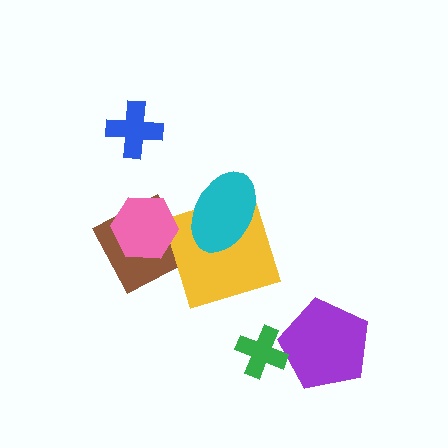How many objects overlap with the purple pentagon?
1 object overlaps with the purple pentagon.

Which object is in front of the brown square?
The pink hexagon is in front of the brown square.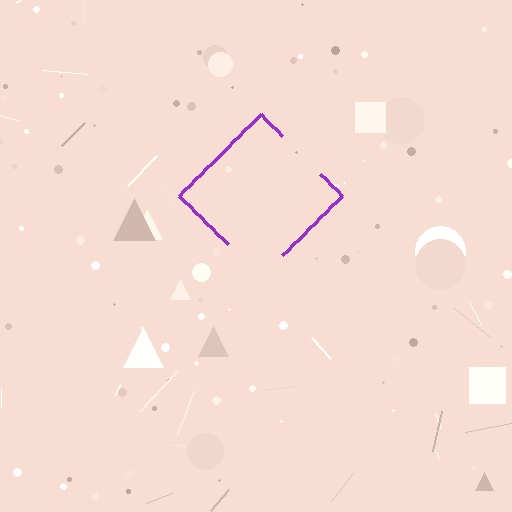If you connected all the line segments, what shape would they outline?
They would outline a diamond.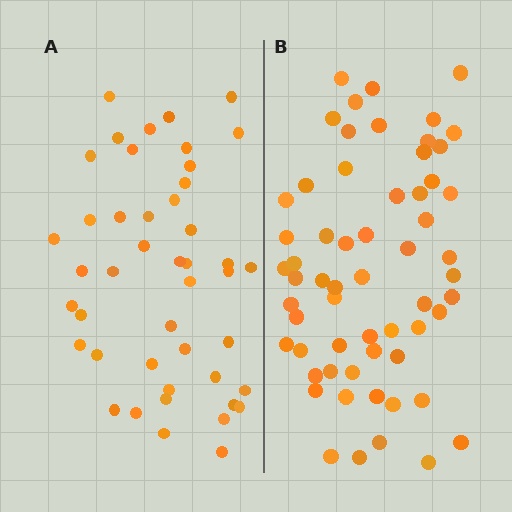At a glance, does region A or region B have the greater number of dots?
Region B (the right region) has more dots.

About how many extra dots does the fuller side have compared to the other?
Region B has approximately 15 more dots than region A.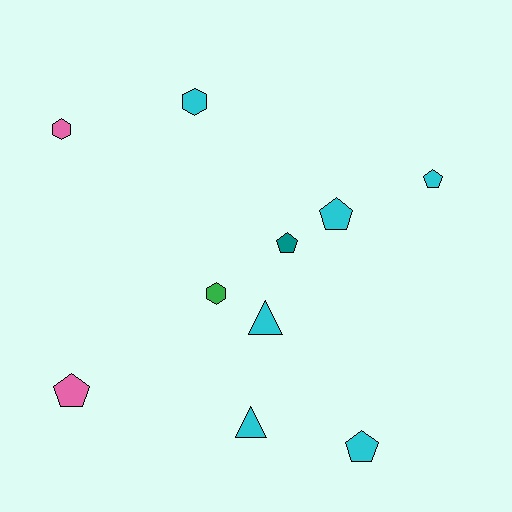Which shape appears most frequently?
Pentagon, with 5 objects.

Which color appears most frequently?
Cyan, with 6 objects.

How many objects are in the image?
There are 10 objects.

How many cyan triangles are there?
There are 2 cyan triangles.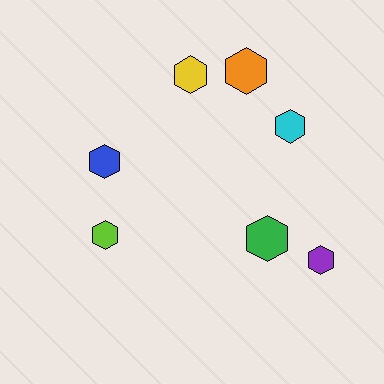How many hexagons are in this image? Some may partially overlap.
There are 7 hexagons.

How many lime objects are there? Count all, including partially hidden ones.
There is 1 lime object.